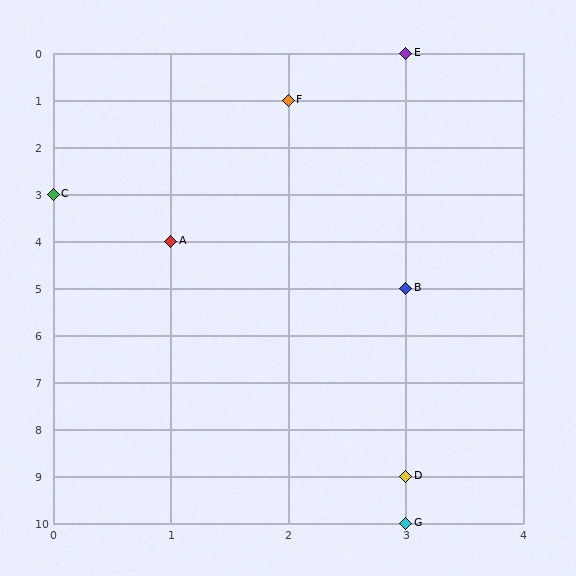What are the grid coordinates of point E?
Point E is at grid coordinates (3, 0).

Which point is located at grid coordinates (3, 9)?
Point D is at (3, 9).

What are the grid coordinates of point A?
Point A is at grid coordinates (1, 4).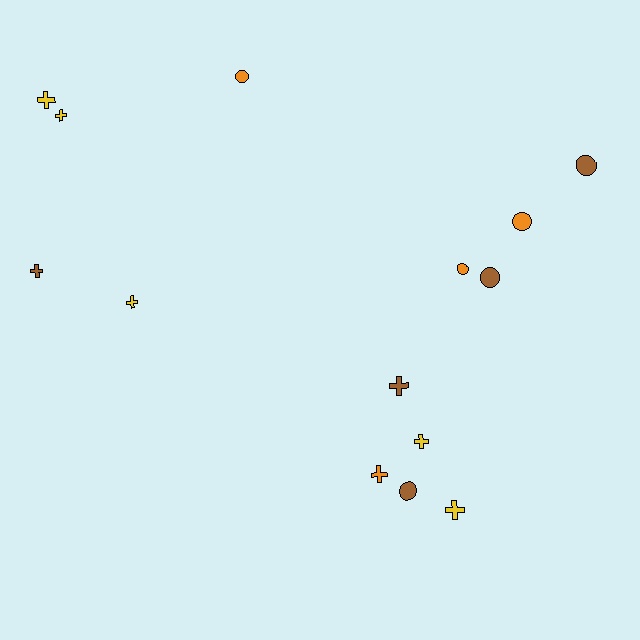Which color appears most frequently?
Yellow, with 5 objects.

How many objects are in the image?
There are 14 objects.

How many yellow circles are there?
There are no yellow circles.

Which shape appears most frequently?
Cross, with 8 objects.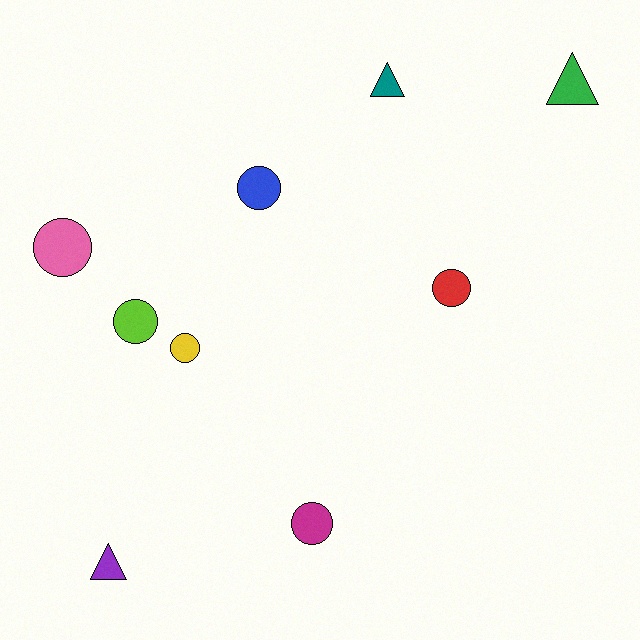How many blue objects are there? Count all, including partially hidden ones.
There is 1 blue object.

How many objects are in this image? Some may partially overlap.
There are 9 objects.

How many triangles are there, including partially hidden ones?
There are 3 triangles.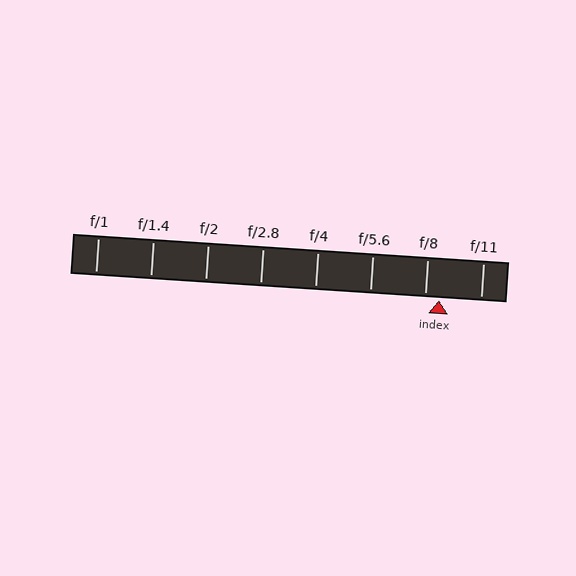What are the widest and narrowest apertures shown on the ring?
The widest aperture shown is f/1 and the narrowest is f/11.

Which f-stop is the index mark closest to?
The index mark is closest to f/8.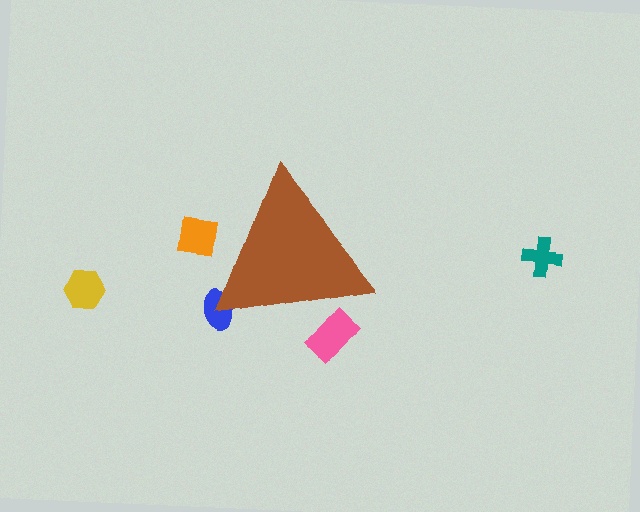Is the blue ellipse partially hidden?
Yes, the blue ellipse is partially hidden behind the brown triangle.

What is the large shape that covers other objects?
A brown triangle.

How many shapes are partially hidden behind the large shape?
3 shapes are partially hidden.